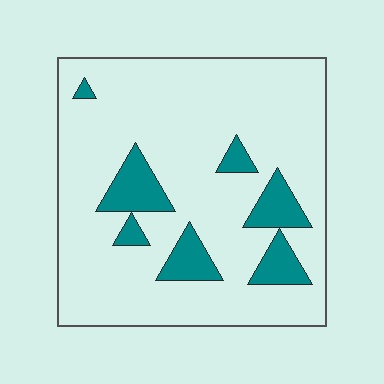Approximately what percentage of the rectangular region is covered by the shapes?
Approximately 15%.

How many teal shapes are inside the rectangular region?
7.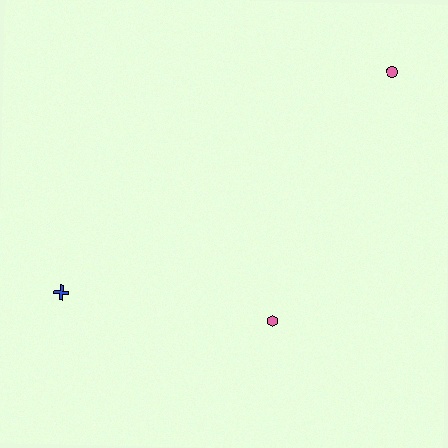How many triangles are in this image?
There are no triangles.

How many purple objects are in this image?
There are no purple objects.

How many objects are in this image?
There are 3 objects.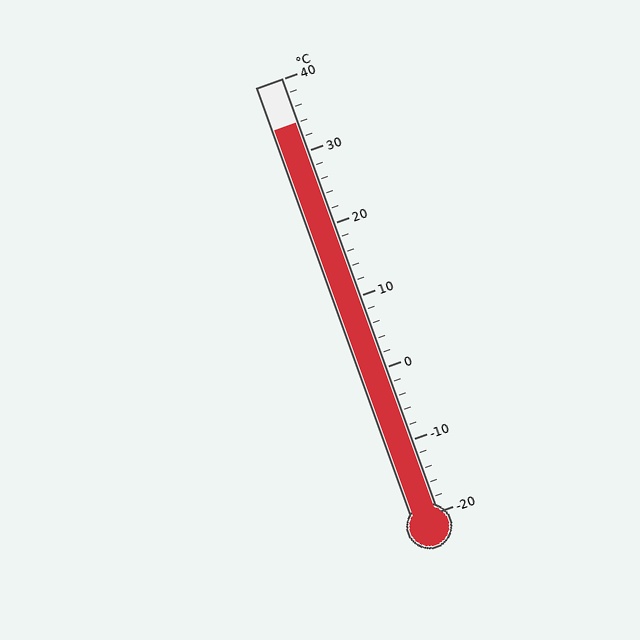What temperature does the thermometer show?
The thermometer shows approximately 34°C.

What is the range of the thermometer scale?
The thermometer scale ranges from -20°C to 40°C.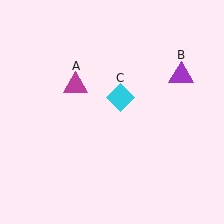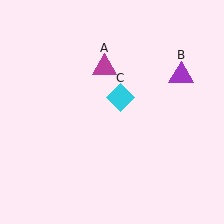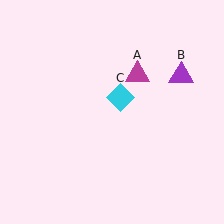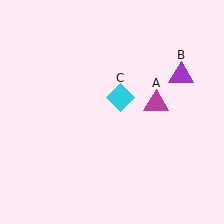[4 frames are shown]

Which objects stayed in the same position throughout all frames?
Purple triangle (object B) and cyan diamond (object C) remained stationary.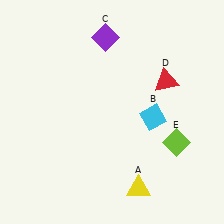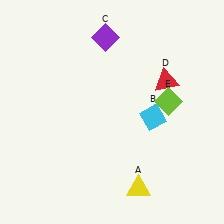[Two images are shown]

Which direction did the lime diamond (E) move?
The lime diamond (E) moved up.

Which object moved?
The lime diamond (E) moved up.